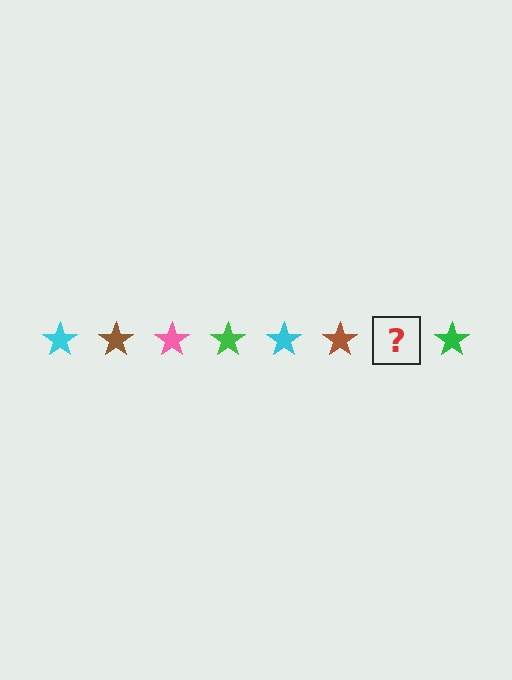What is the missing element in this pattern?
The missing element is a pink star.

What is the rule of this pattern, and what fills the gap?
The rule is that the pattern cycles through cyan, brown, pink, green stars. The gap should be filled with a pink star.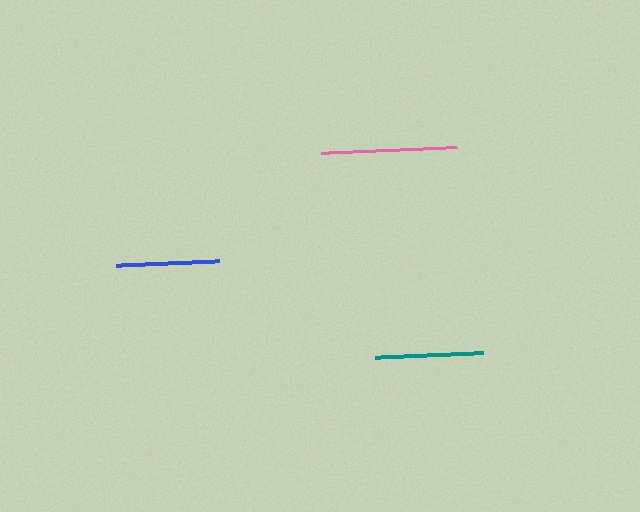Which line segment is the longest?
The pink line is the longest at approximately 136 pixels.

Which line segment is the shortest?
The blue line is the shortest at approximately 102 pixels.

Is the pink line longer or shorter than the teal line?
The pink line is longer than the teal line.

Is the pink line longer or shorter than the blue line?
The pink line is longer than the blue line.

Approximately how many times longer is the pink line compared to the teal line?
The pink line is approximately 1.3 times the length of the teal line.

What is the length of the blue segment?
The blue segment is approximately 102 pixels long.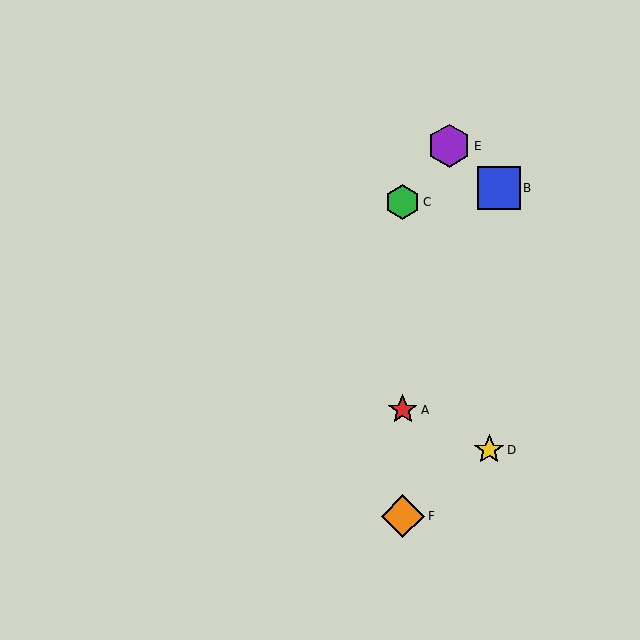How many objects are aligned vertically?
3 objects (A, C, F) are aligned vertically.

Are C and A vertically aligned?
Yes, both are at x≈403.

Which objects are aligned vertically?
Objects A, C, F are aligned vertically.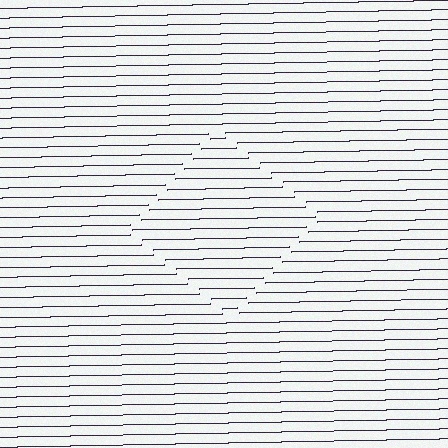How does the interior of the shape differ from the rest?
The interior of the shape contains the same grating, shifted by half a period — the contour is defined by the phase discontinuity where line-ends from the inner and outer gratings abut.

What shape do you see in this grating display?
An illusory square. The interior of the shape contains the same grating, shifted by half a period — the contour is defined by the phase discontinuity where line-ends from the inner and outer gratings abut.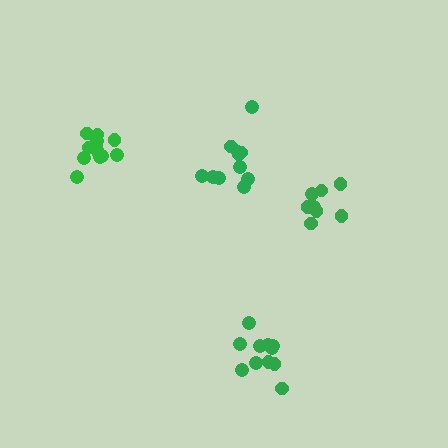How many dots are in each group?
Group 1: 12 dots, Group 2: 11 dots, Group 3: 8 dots, Group 4: 11 dots (42 total).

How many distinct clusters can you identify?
There are 4 distinct clusters.